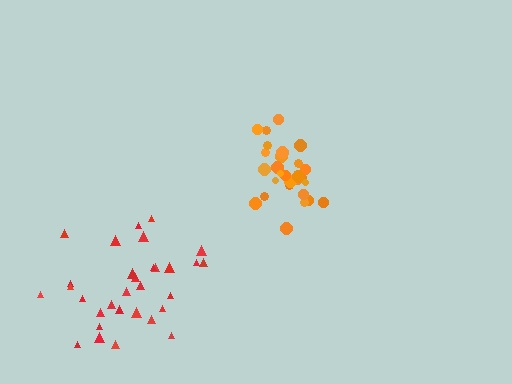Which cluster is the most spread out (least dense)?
Red.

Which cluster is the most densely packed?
Orange.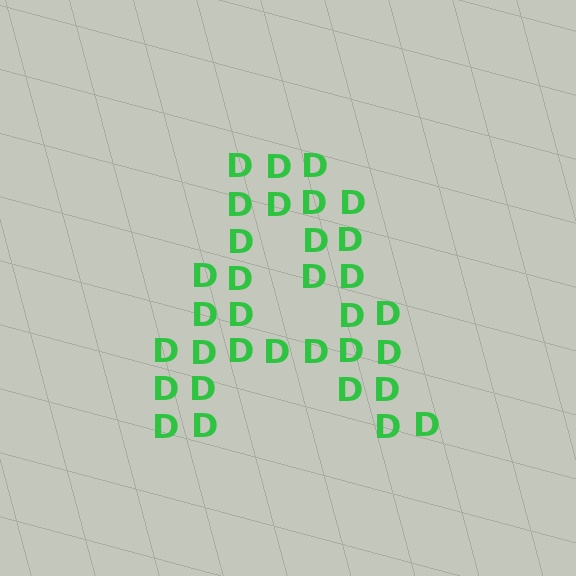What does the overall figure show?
The overall figure shows the letter A.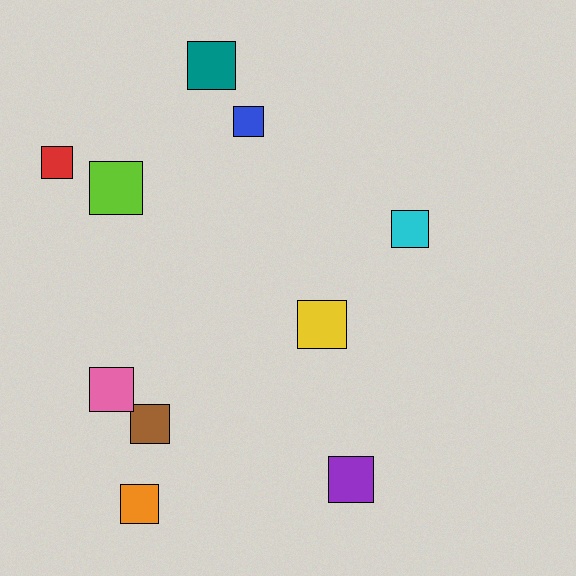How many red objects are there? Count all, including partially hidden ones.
There is 1 red object.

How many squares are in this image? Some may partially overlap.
There are 10 squares.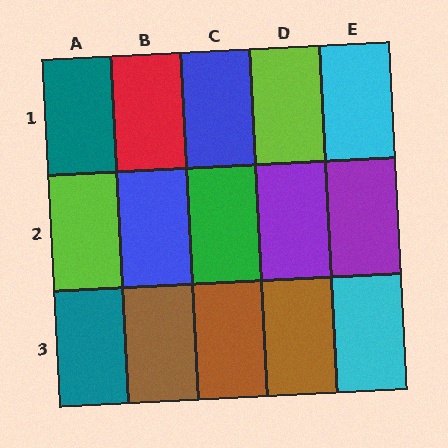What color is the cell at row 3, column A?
Teal.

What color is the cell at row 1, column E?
Cyan.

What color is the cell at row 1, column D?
Lime.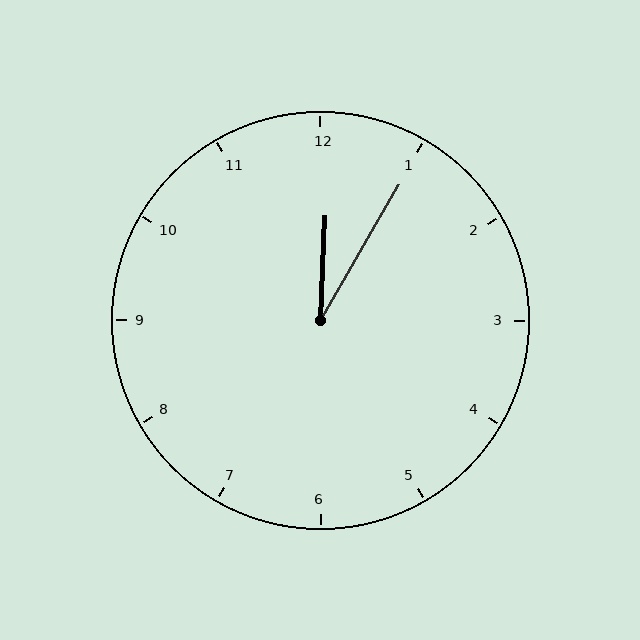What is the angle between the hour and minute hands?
Approximately 28 degrees.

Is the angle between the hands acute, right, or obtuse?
It is acute.